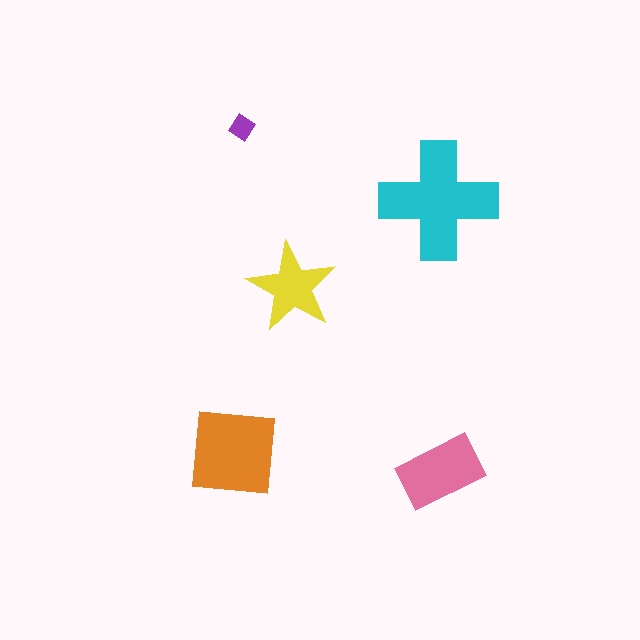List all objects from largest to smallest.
The cyan cross, the orange square, the pink rectangle, the yellow star, the purple diamond.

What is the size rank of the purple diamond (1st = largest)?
5th.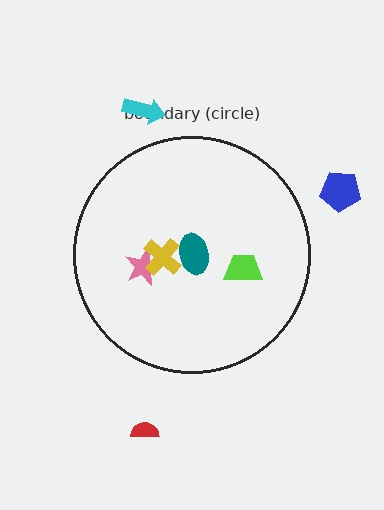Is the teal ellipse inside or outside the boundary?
Inside.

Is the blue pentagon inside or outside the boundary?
Outside.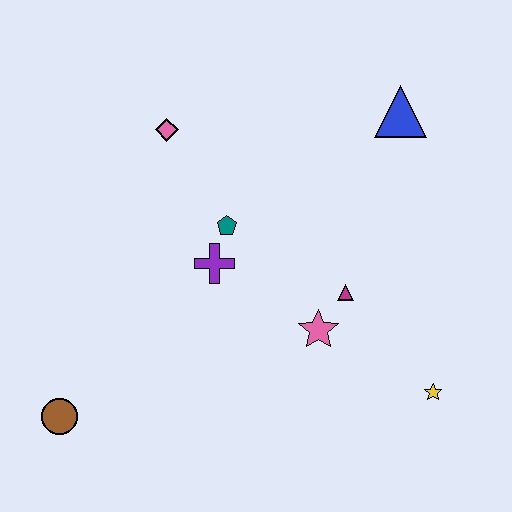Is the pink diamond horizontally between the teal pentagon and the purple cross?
No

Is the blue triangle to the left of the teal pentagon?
No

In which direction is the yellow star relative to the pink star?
The yellow star is to the right of the pink star.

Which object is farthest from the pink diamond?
The yellow star is farthest from the pink diamond.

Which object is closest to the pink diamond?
The teal pentagon is closest to the pink diamond.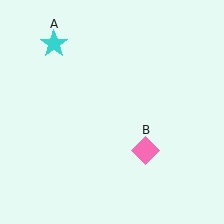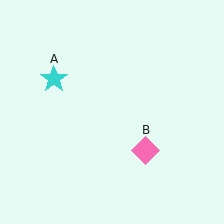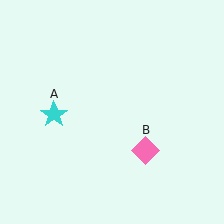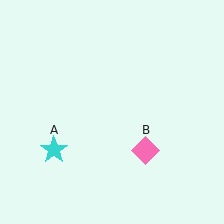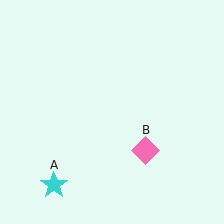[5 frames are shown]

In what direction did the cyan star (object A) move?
The cyan star (object A) moved down.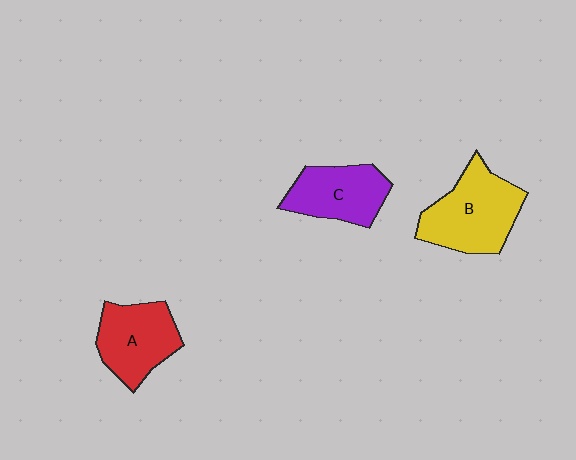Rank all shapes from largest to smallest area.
From largest to smallest: B (yellow), A (red), C (purple).